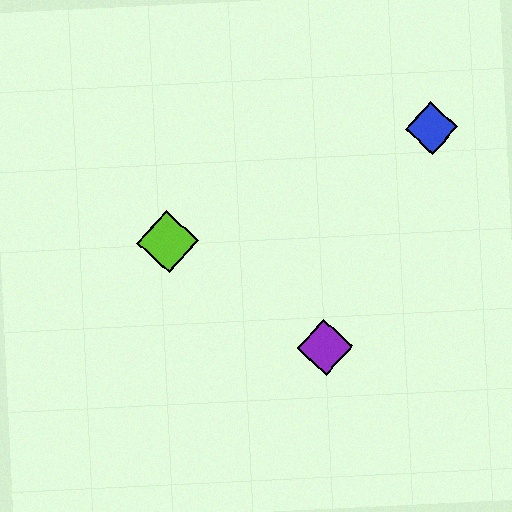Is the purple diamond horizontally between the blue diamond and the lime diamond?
Yes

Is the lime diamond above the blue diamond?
No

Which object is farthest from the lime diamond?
The blue diamond is farthest from the lime diamond.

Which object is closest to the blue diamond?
The purple diamond is closest to the blue diamond.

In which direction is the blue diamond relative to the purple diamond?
The blue diamond is above the purple diamond.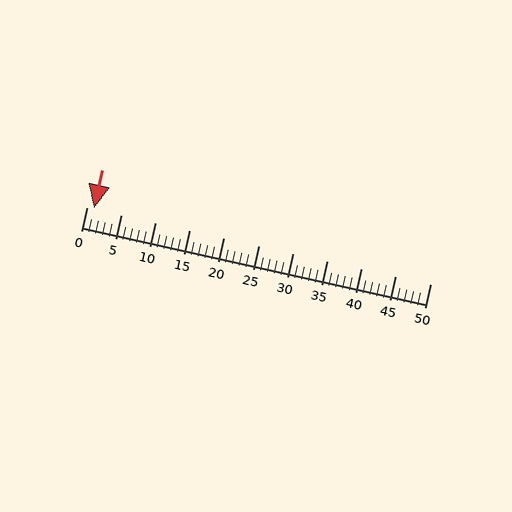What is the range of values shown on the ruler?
The ruler shows values from 0 to 50.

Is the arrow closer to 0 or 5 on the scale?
The arrow is closer to 0.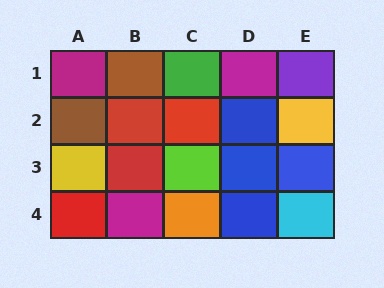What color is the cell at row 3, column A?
Yellow.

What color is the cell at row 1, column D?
Magenta.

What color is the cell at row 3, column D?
Blue.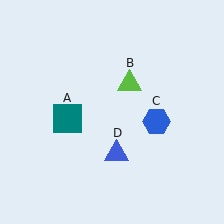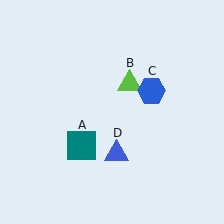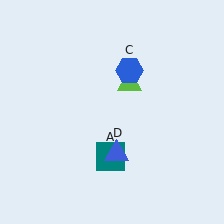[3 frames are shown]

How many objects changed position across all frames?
2 objects changed position: teal square (object A), blue hexagon (object C).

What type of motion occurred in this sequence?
The teal square (object A), blue hexagon (object C) rotated counterclockwise around the center of the scene.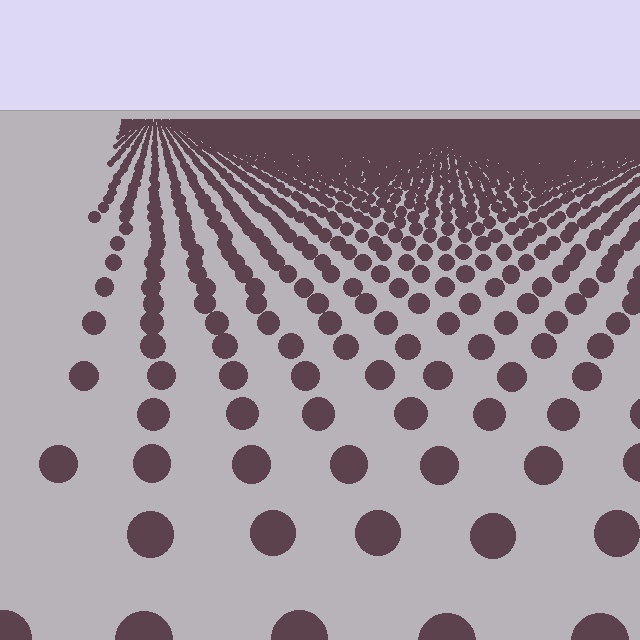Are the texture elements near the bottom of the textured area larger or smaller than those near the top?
Larger. Near the bottom, elements are closer to the viewer and appear at a bigger on-screen size.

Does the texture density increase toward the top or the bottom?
Density increases toward the top.